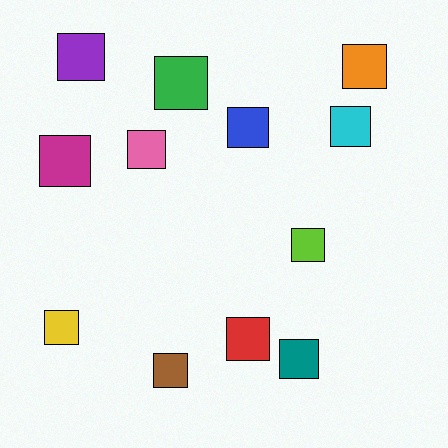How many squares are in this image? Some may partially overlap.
There are 12 squares.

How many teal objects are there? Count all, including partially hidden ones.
There is 1 teal object.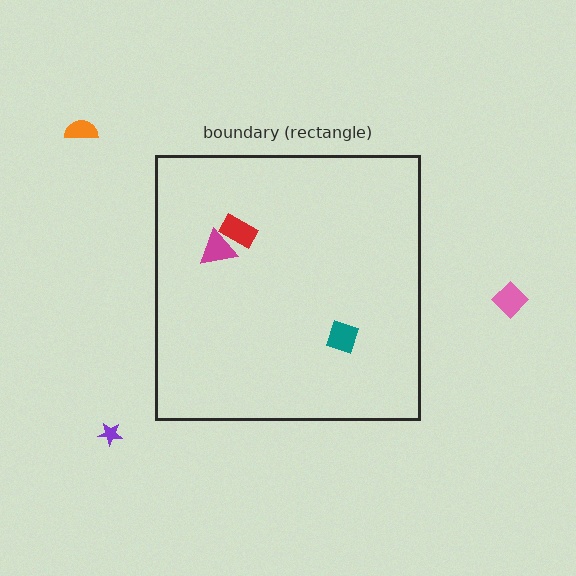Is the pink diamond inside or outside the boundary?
Outside.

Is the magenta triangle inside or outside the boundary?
Inside.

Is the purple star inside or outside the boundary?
Outside.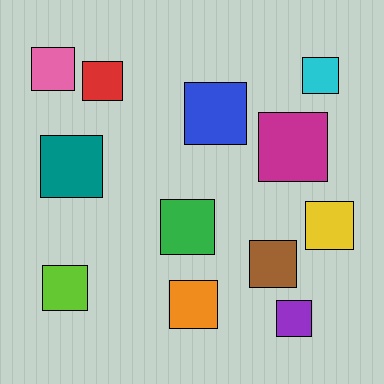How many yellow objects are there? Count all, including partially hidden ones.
There is 1 yellow object.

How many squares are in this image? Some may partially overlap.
There are 12 squares.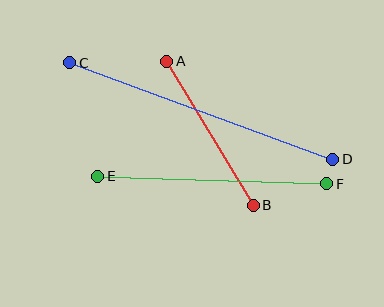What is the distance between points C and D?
The distance is approximately 280 pixels.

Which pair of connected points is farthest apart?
Points C and D are farthest apart.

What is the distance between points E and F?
The distance is approximately 229 pixels.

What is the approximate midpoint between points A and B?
The midpoint is at approximately (210, 133) pixels.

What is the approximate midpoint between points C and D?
The midpoint is at approximately (201, 111) pixels.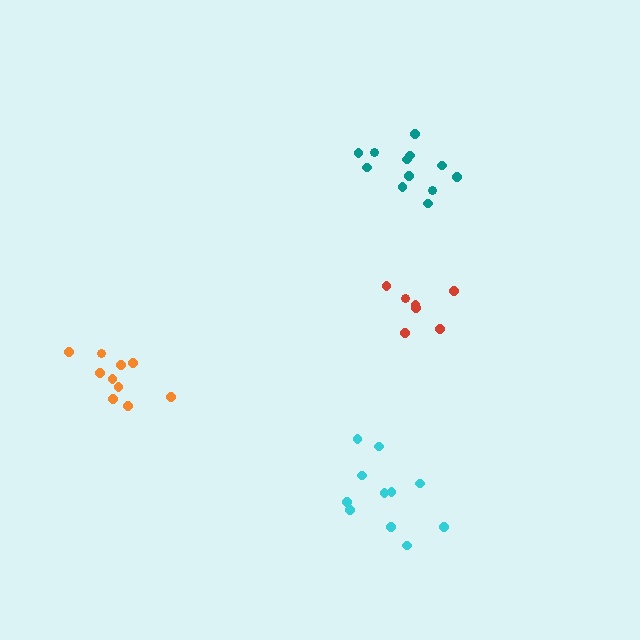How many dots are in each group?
Group 1: 7 dots, Group 2: 10 dots, Group 3: 11 dots, Group 4: 12 dots (40 total).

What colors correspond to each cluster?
The clusters are colored: red, orange, cyan, teal.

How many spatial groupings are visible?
There are 4 spatial groupings.